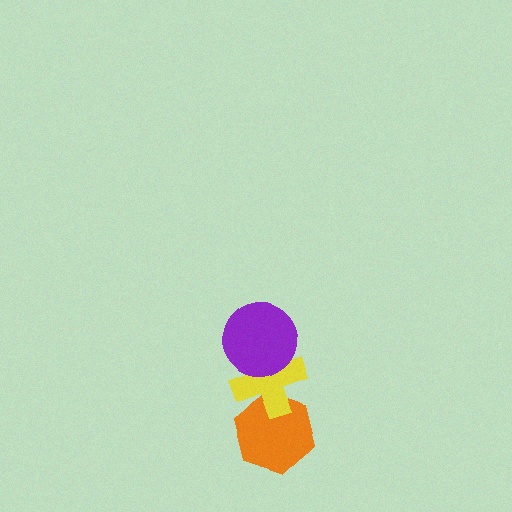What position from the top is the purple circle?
The purple circle is 1st from the top.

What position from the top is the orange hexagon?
The orange hexagon is 3rd from the top.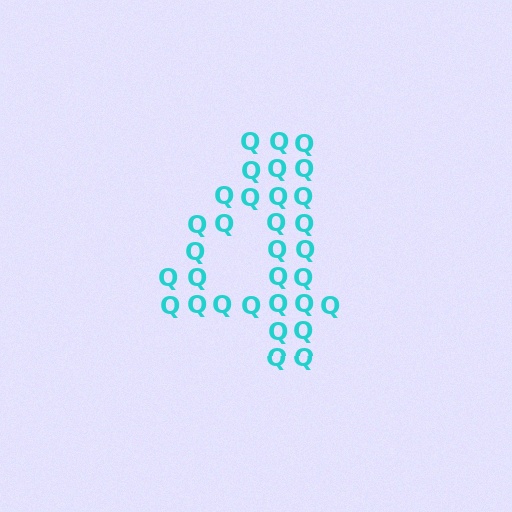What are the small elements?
The small elements are letter Q's.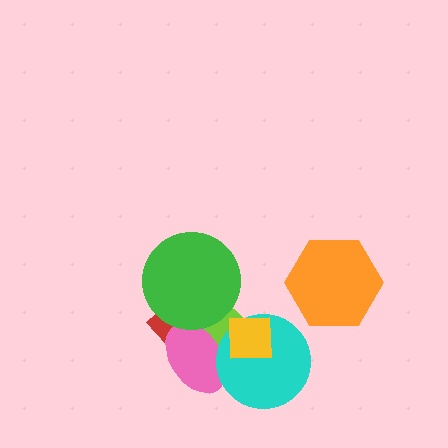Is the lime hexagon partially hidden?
Yes, it is partially covered by another shape.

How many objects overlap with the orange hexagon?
0 objects overlap with the orange hexagon.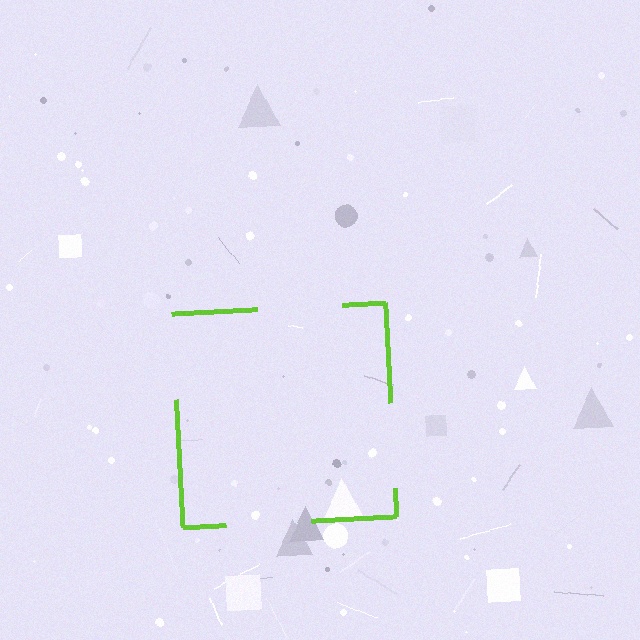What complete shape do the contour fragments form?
The contour fragments form a square.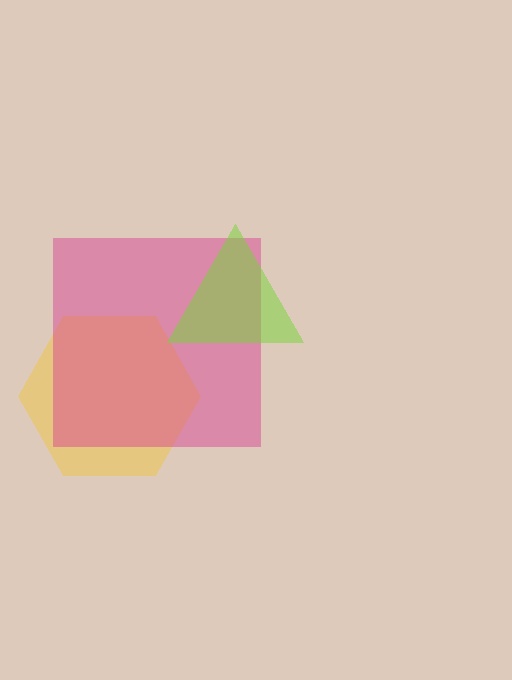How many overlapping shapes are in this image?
There are 3 overlapping shapes in the image.